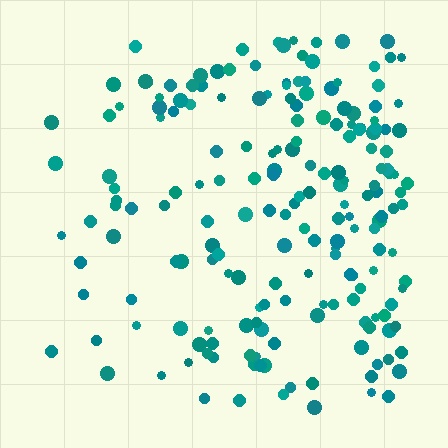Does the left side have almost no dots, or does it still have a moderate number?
Still a moderate number, just noticeably fewer than the right.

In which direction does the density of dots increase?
From left to right, with the right side densest.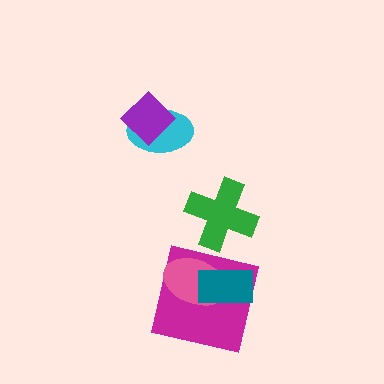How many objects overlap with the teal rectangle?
2 objects overlap with the teal rectangle.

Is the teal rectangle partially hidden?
No, no other shape covers it.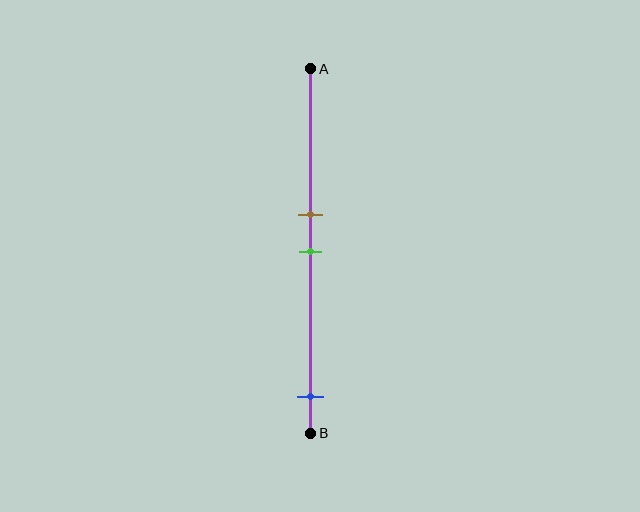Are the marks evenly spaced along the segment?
No, the marks are not evenly spaced.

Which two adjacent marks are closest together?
The brown and green marks are the closest adjacent pair.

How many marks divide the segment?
There are 3 marks dividing the segment.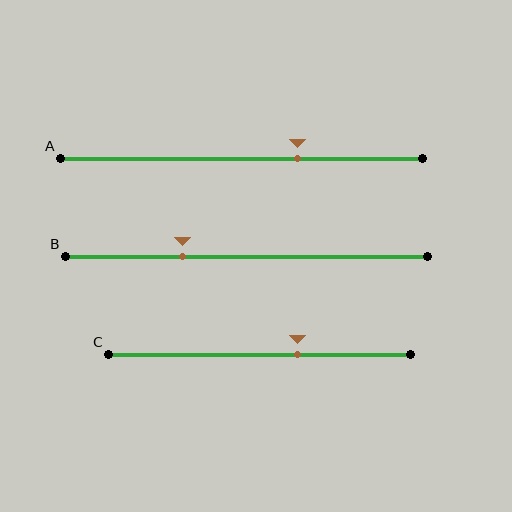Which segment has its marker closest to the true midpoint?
Segment C has its marker closest to the true midpoint.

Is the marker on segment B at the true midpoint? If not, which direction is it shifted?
No, the marker on segment B is shifted to the left by about 17% of the segment length.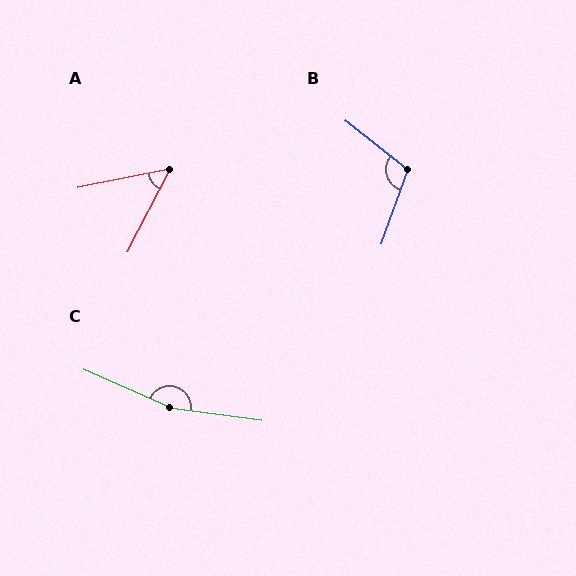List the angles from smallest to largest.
A (51°), B (109°), C (164°).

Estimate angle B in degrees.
Approximately 109 degrees.